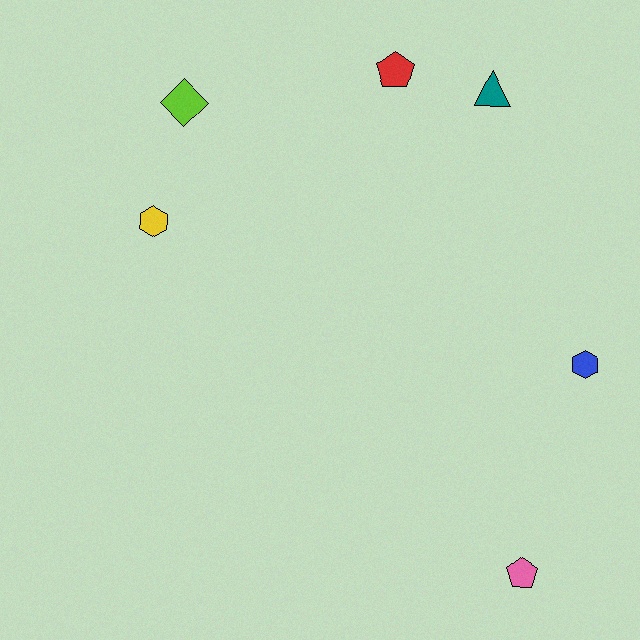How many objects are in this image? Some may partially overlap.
There are 6 objects.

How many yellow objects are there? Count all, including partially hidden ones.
There is 1 yellow object.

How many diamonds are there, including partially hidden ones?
There is 1 diamond.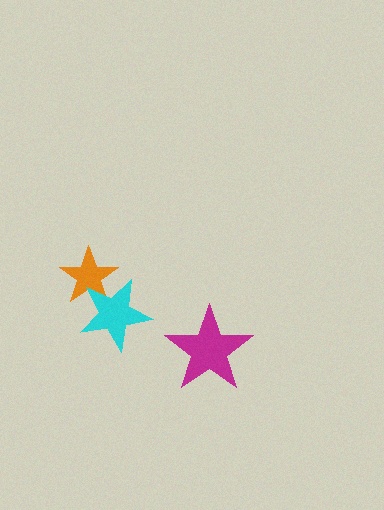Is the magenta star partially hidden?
No, no other shape covers it.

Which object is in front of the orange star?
The cyan star is in front of the orange star.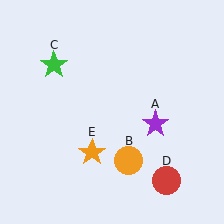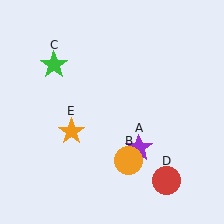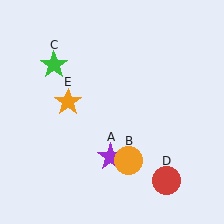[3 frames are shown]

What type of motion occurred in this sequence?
The purple star (object A), orange star (object E) rotated clockwise around the center of the scene.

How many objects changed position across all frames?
2 objects changed position: purple star (object A), orange star (object E).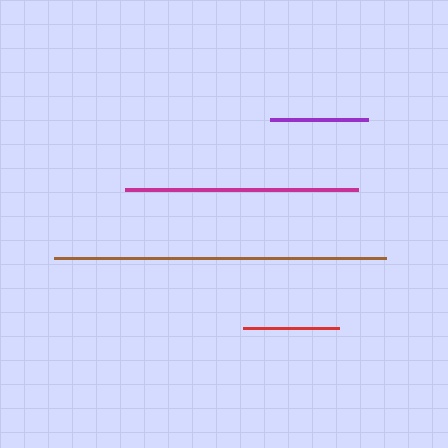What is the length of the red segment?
The red segment is approximately 96 pixels long.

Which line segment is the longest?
The brown line is the longest at approximately 332 pixels.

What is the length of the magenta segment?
The magenta segment is approximately 234 pixels long.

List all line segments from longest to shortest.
From longest to shortest: brown, magenta, purple, red.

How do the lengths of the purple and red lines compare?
The purple and red lines are approximately the same length.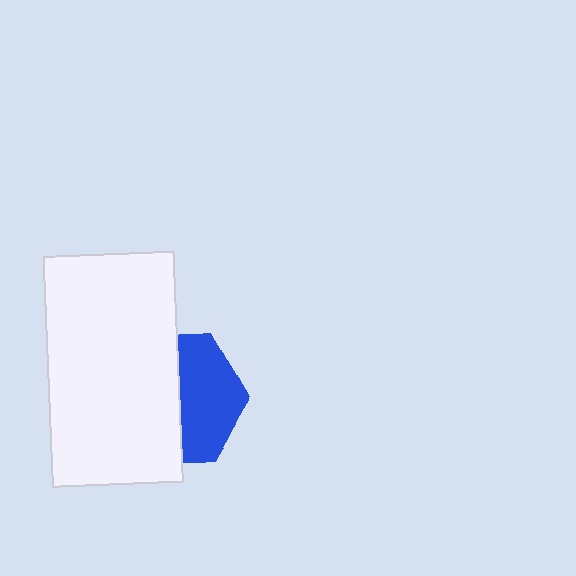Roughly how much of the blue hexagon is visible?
About half of it is visible (roughly 46%).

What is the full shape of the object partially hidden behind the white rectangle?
The partially hidden object is a blue hexagon.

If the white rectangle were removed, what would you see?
You would see the complete blue hexagon.